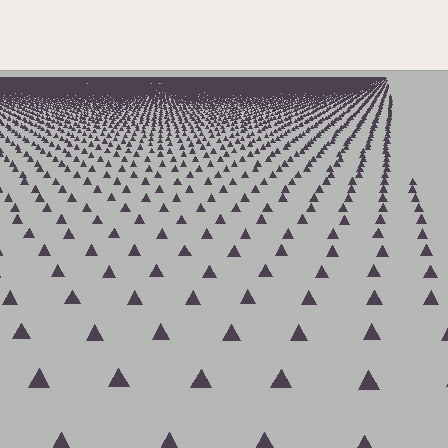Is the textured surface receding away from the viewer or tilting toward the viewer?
The surface is receding away from the viewer. Texture elements get smaller and denser toward the top.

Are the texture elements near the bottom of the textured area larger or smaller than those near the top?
Larger. Near the bottom, elements are closer to the viewer and appear at a bigger on-screen size.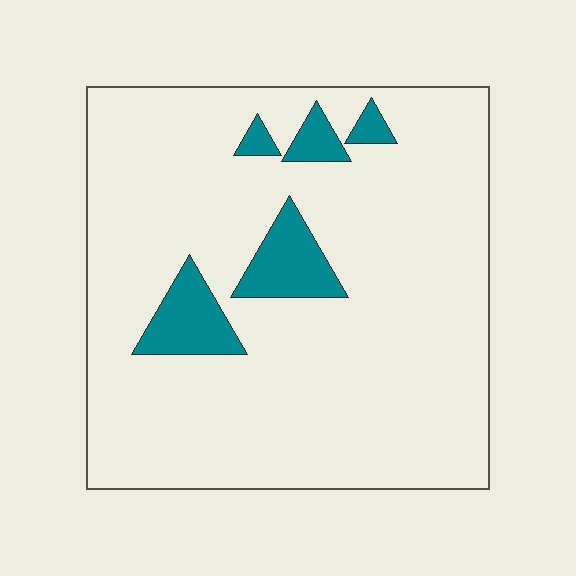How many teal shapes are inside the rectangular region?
5.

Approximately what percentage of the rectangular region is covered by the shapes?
Approximately 10%.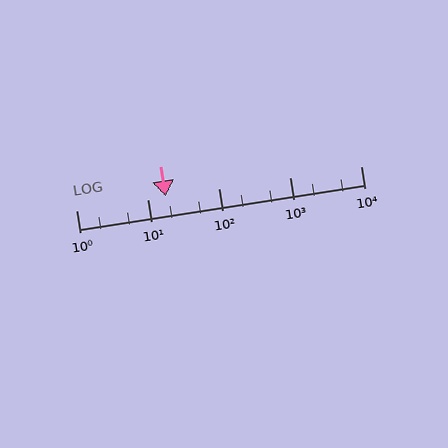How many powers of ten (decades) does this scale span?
The scale spans 4 decades, from 1 to 10000.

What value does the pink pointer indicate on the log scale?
The pointer indicates approximately 18.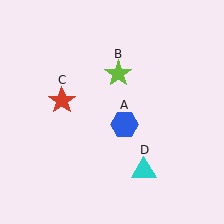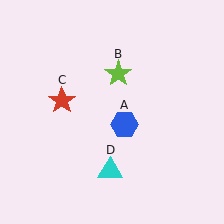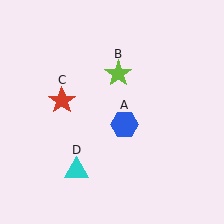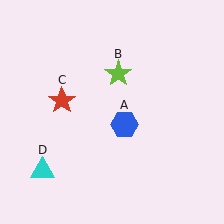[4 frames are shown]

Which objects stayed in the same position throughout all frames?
Blue hexagon (object A) and lime star (object B) and red star (object C) remained stationary.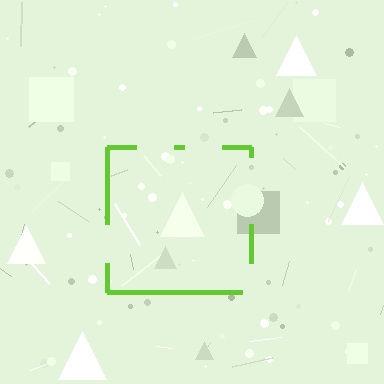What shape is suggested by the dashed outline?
The dashed outline suggests a square.